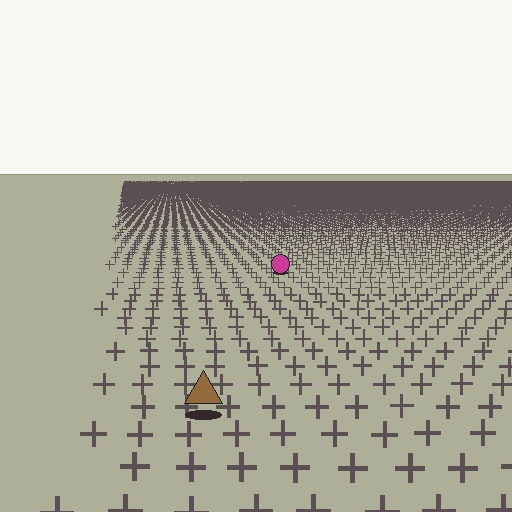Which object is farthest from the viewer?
The magenta circle is farthest from the viewer. It appears smaller and the ground texture around it is denser.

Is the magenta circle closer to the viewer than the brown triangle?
No. The brown triangle is closer — you can tell from the texture gradient: the ground texture is coarser near it.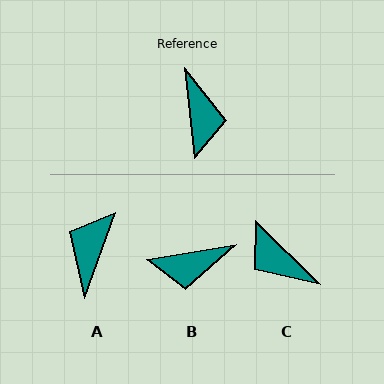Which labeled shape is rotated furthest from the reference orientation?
A, about 154 degrees away.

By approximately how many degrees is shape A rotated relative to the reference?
Approximately 154 degrees counter-clockwise.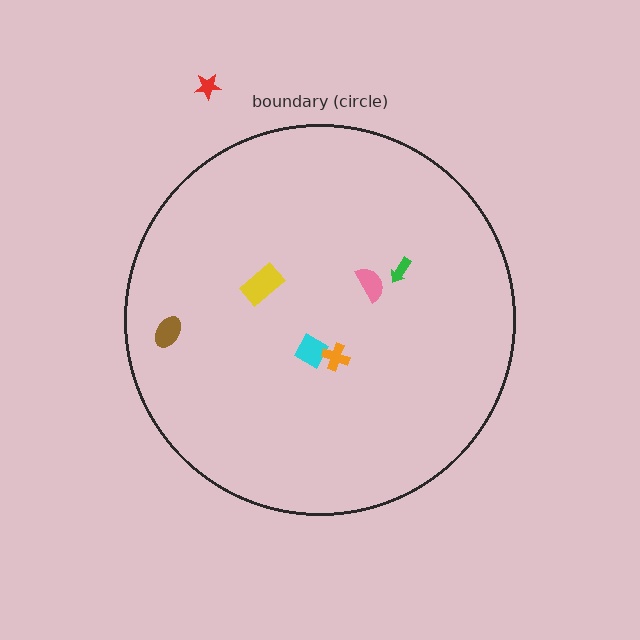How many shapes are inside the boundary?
6 inside, 1 outside.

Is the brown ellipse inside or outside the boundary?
Inside.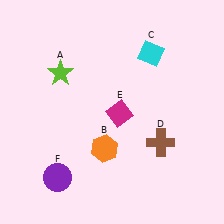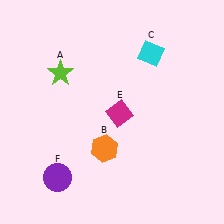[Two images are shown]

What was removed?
The brown cross (D) was removed in Image 2.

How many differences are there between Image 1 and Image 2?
There is 1 difference between the two images.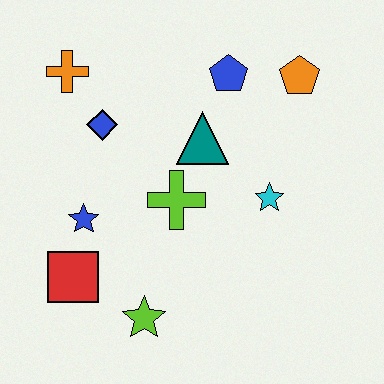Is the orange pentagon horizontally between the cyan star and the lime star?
No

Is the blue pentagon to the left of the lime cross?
No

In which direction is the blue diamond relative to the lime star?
The blue diamond is above the lime star.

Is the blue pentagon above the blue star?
Yes